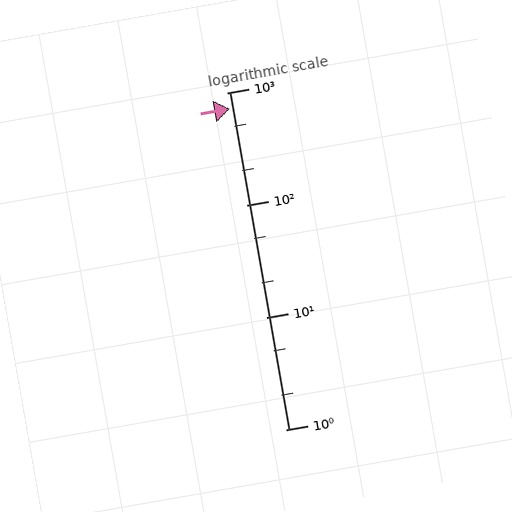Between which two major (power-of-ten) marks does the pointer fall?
The pointer is between 100 and 1000.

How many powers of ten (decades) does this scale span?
The scale spans 3 decades, from 1 to 1000.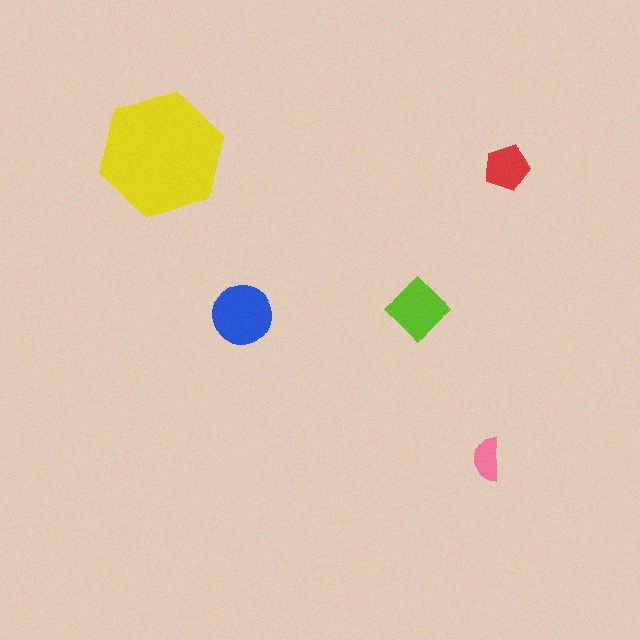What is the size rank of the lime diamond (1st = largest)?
3rd.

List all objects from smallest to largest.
The pink semicircle, the red pentagon, the lime diamond, the blue circle, the yellow hexagon.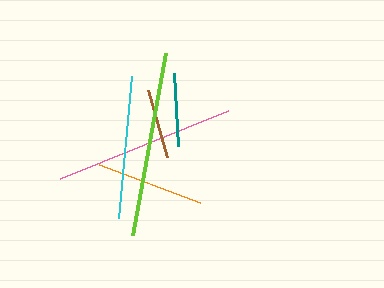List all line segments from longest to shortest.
From longest to shortest: lime, pink, cyan, orange, teal, brown.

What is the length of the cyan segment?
The cyan segment is approximately 142 pixels long.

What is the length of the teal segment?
The teal segment is approximately 73 pixels long.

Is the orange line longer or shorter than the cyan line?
The cyan line is longer than the orange line.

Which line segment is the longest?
The lime line is the longest at approximately 185 pixels.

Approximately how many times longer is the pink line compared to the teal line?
The pink line is approximately 2.5 times the length of the teal line.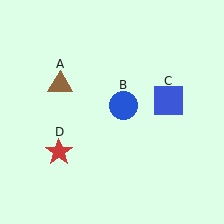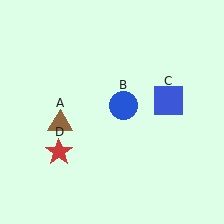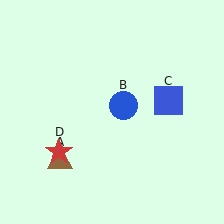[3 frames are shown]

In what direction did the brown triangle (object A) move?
The brown triangle (object A) moved down.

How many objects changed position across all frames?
1 object changed position: brown triangle (object A).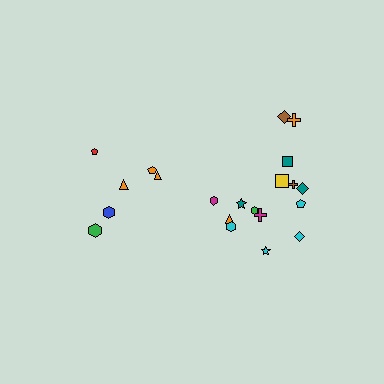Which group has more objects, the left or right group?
The right group.